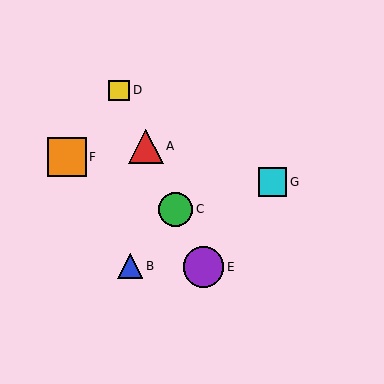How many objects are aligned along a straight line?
4 objects (A, C, D, E) are aligned along a straight line.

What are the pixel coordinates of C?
Object C is at (176, 209).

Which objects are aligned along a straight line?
Objects A, C, D, E are aligned along a straight line.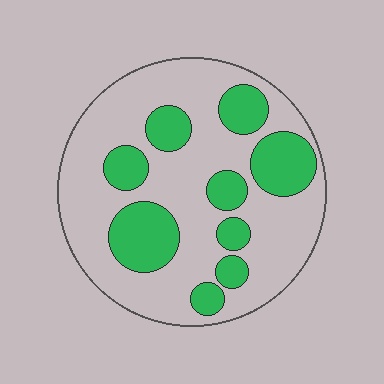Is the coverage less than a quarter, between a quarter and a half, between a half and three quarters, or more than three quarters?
Between a quarter and a half.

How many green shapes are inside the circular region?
9.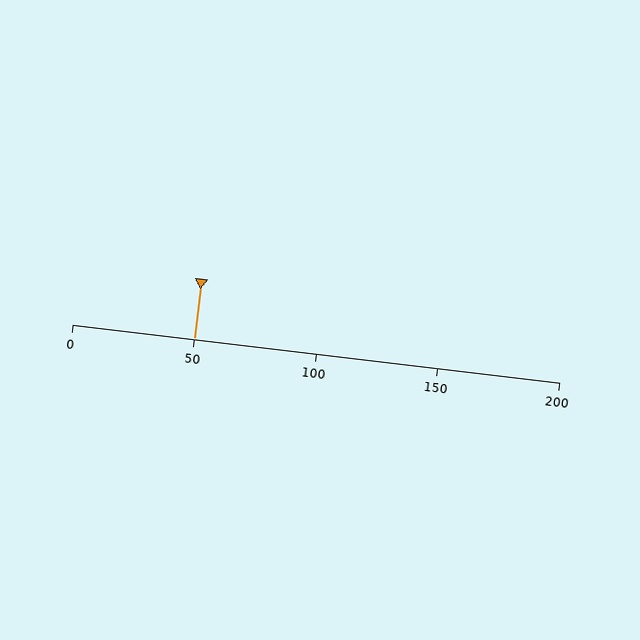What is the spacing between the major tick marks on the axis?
The major ticks are spaced 50 apart.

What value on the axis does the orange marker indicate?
The marker indicates approximately 50.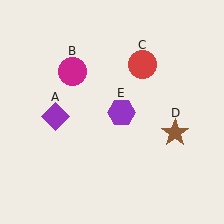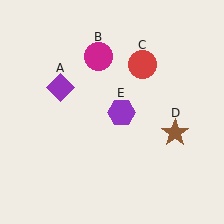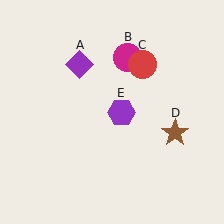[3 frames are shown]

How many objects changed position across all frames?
2 objects changed position: purple diamond (object A), magenta circle (object B).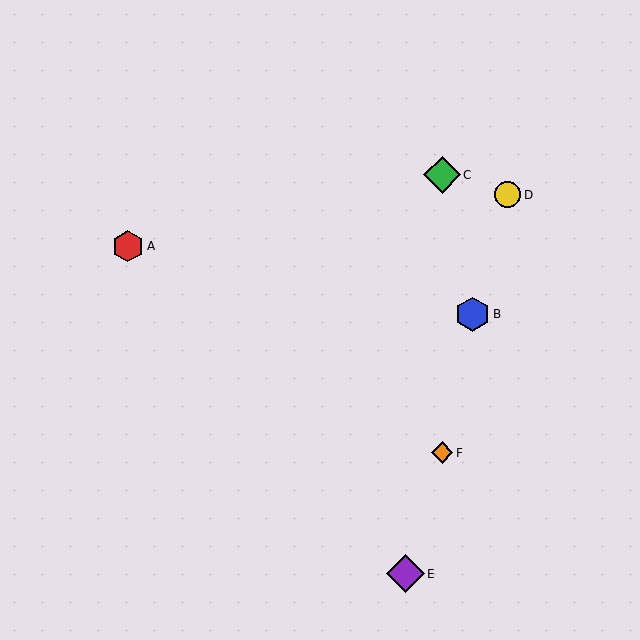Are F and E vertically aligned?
No, F is at x≈442 and E is at x≈405.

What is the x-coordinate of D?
Object D is at x≈508.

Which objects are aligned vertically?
Objects C, F are aligned vertically.